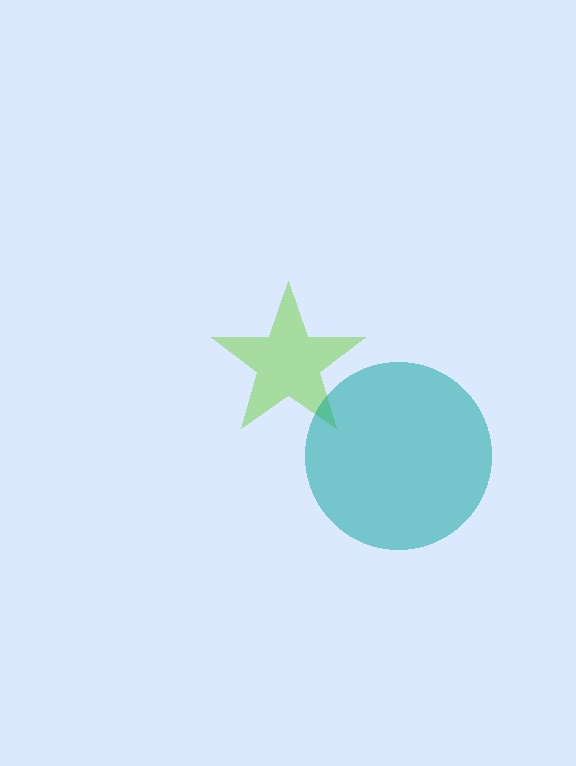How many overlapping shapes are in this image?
There are 2 overlapping shapes in the image.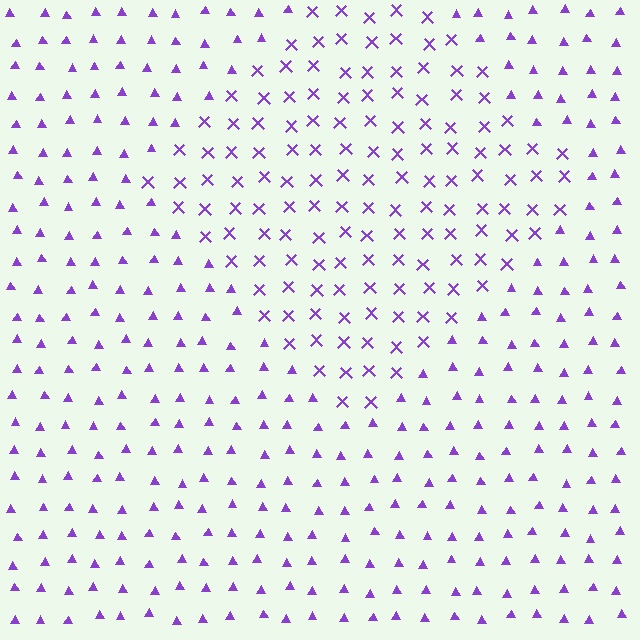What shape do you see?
I see a diamond.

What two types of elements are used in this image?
The image uses X marks inside the diamond region and triangles outside it.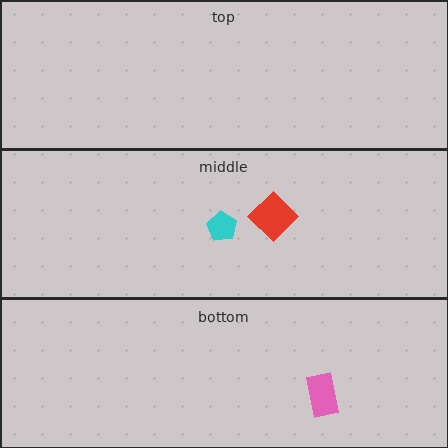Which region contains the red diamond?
The middle region.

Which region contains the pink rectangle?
The bottom region.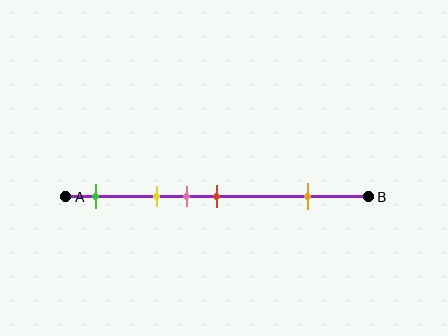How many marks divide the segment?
There are 5 marks dividing the segment.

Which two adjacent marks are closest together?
The pink and red marks are the closest adjacent pair.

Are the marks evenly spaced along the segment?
No, the marks are not evenly spaced.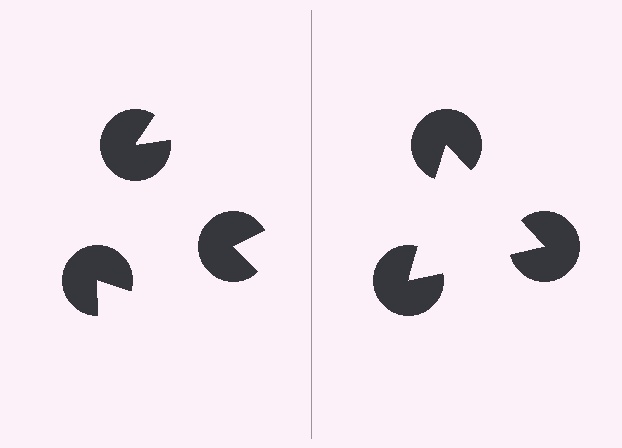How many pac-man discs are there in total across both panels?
6 — 3 on each side.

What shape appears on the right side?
An illusory triangle.